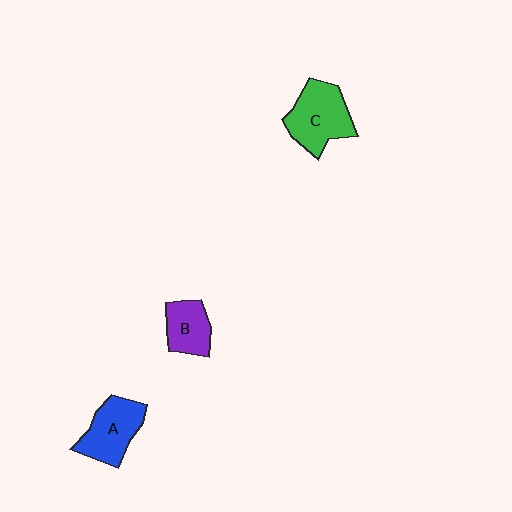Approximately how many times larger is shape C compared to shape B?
Approximately 1.5 times.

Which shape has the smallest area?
Shape B (purple).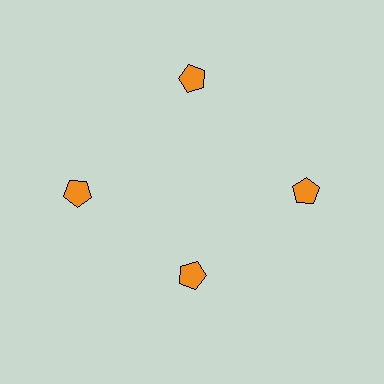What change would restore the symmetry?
The symmetry would be restored by moving it outward, back onto the ring so that all 4 pentagons sit at equal angles and equal distance from the center.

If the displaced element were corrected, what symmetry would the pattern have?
It would have 4-fold rotational symmetry — the pattern would map onto itself every 90 degrees.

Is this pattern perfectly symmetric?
No. The 4 orange pentagons are arranged in a ring, but one element near the 6 o'clock position is pulled inward toward the center, breaking the 4-fold rotational symmetry.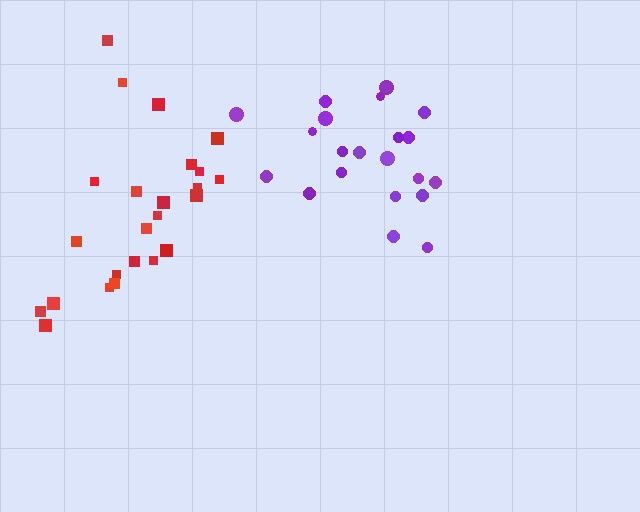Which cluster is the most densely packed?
Red.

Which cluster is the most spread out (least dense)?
Purple.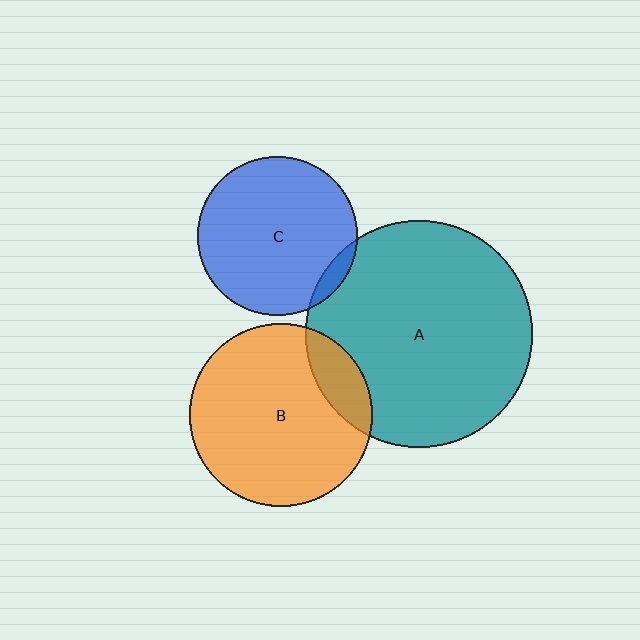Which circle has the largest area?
Circle A (teal).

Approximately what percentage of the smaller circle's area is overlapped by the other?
Approximately 5%.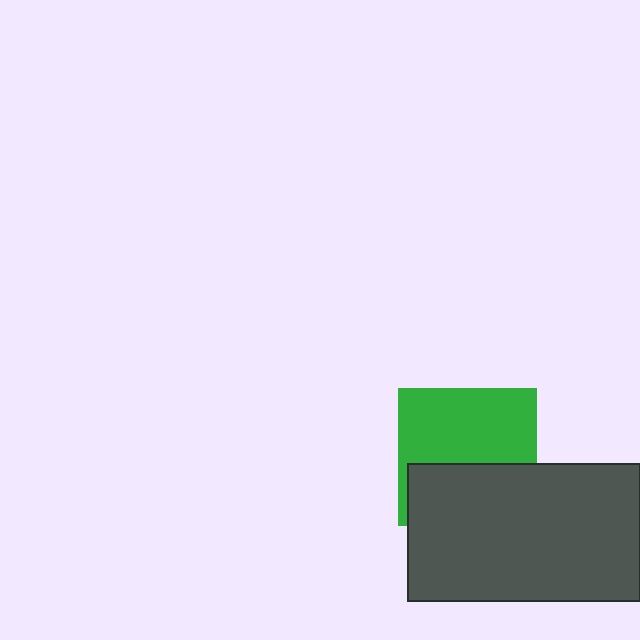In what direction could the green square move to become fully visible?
The green square could move up. That would shift it out from behind the dark gray rectangle entirely.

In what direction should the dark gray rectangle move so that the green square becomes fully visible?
The dark gray rectangle should move down. That is the shortest direction to clear the overlap and leave the green square fully visible.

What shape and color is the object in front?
The object in front is a dark gray rectangle.